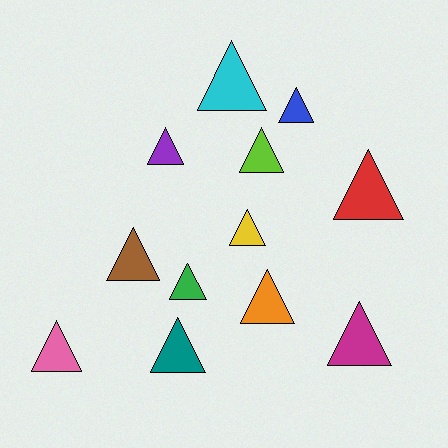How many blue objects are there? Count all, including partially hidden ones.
There is 1 blue object.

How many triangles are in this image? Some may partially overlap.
There are 12 triangles.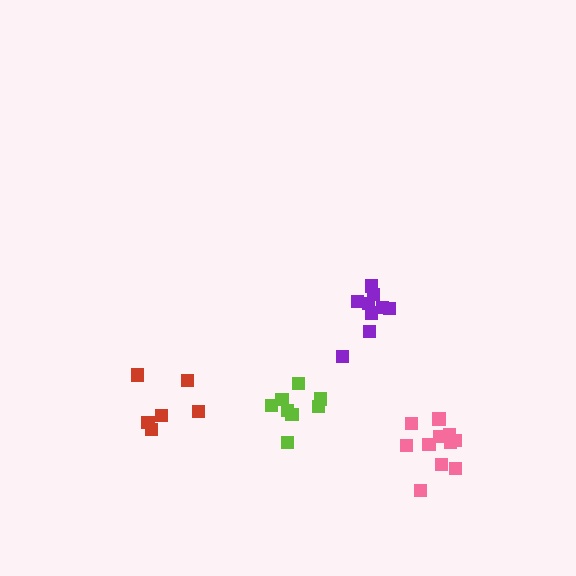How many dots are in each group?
Group 1: 9 dots, Group 2: 11 dots, Group 3: 8 dots, Group 4: 6 dots (34 total).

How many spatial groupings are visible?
There are 4 spatial groupings.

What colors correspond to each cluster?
The clusters are colored: purple, pink, lime, red.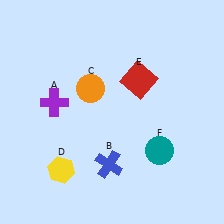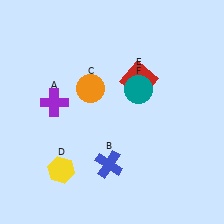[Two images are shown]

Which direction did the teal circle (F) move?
The teal circle (F) moved up.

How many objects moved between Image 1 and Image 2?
1 object moved between the two images.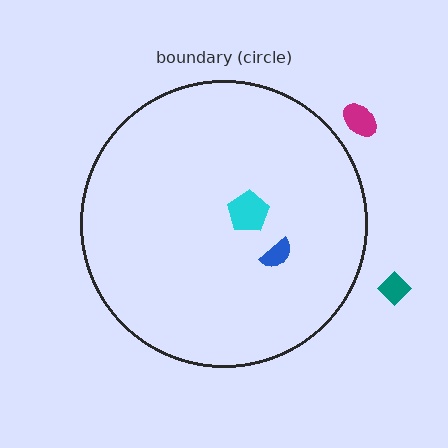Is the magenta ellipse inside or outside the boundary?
Outside.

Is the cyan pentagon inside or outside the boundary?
Inside.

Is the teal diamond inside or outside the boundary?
Outside.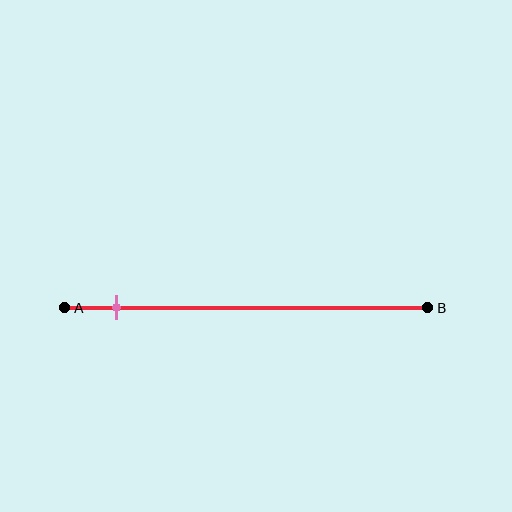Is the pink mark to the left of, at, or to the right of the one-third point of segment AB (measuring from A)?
The pink mark is to the left of the one-third point of segment AB.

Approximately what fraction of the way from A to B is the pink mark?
The pink mark is approximately 15% of the way from A to B.